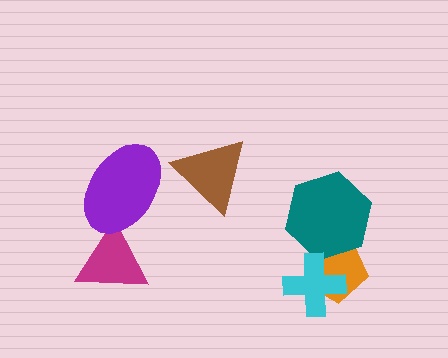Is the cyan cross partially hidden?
No, no other shape covers it.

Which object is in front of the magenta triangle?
The purple ellipse is in front of the magenta triangle.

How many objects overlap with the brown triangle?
0 objects overlap with the brown triangle.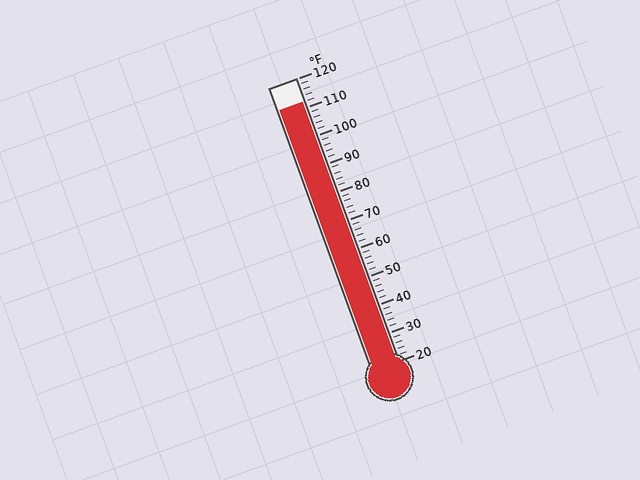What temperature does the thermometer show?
The thermometer shows approximately 112°F.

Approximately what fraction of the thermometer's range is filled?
The thermometer is filled to approximately 90% of its range.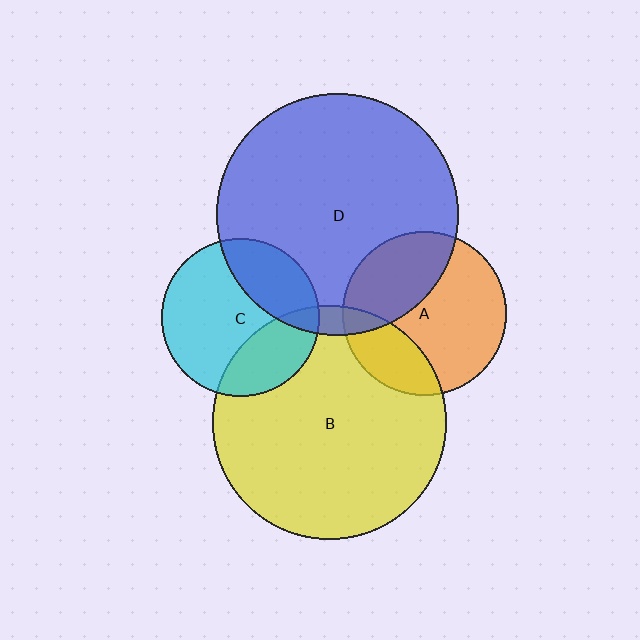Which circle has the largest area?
Circle D (blue).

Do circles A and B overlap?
Yes.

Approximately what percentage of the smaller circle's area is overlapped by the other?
Approximately 25%.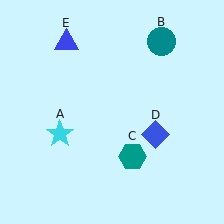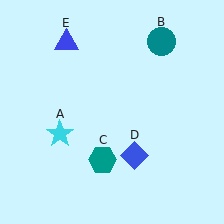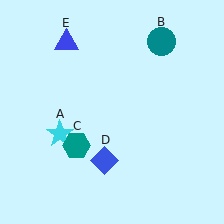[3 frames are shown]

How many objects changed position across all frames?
2 objects changed position: teal hexagon (object C), blue diamond (object D).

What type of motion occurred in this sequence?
The teal hexagon (object C), blue diamond (object D) rotated clockwise around the center of the scene.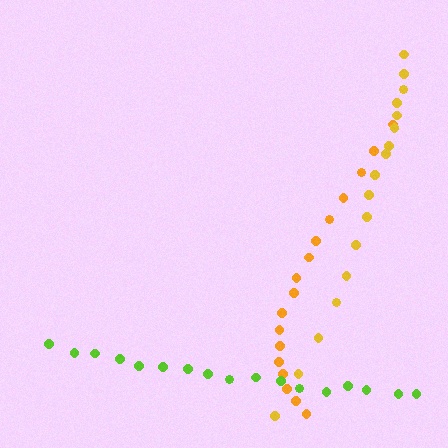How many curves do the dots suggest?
There are 3 distinct paths.